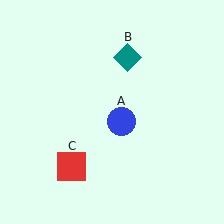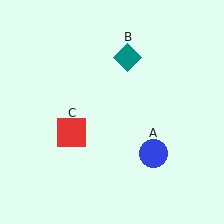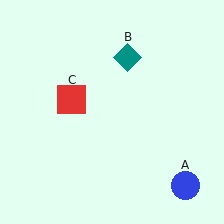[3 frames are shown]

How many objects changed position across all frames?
2 objects changed position: blue circle (object A), red square (object C).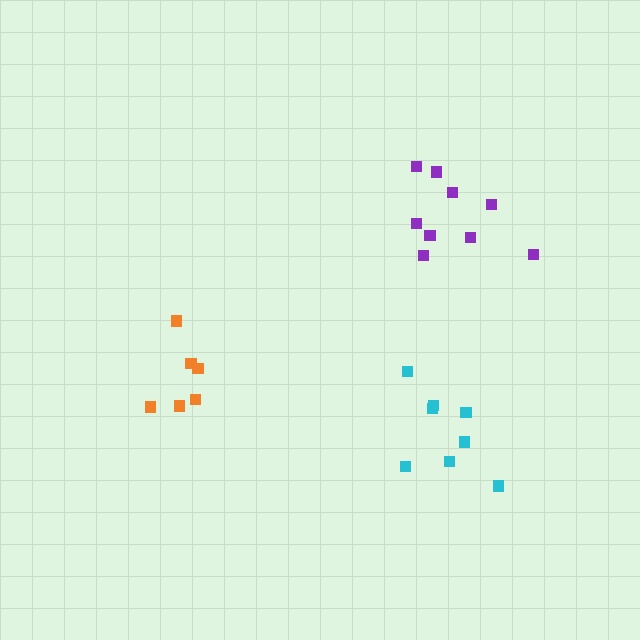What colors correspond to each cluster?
The clusters are colored: cyan, orange, purple.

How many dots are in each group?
Group 1: 8 dots, Group 2: 6 dots, Group 3: 9 dots (23 total).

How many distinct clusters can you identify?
There are 3 distinct clusters.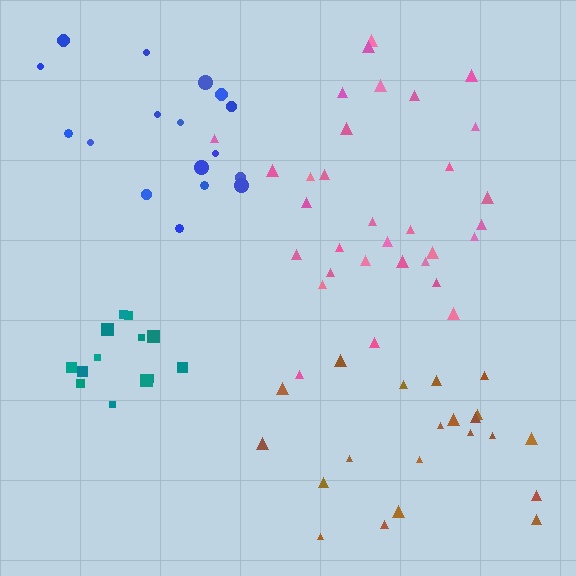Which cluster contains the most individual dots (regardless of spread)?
Pink (32).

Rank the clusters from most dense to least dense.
teal, pink, brown, blue.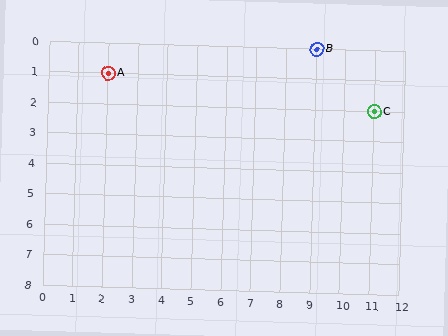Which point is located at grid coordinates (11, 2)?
Point C is at (11, 2).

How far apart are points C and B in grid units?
Points C and B are 2 columns and 2 rows apart (about 2.8 grid units diagonally).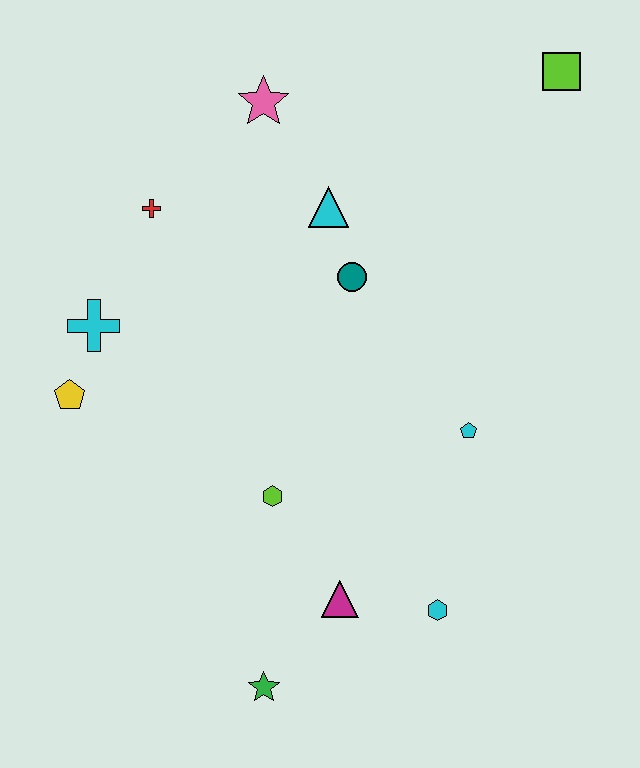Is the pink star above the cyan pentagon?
Yes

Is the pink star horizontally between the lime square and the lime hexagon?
No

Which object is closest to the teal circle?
The cyan triangle is closest to the teal circle.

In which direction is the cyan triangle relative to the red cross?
The cyan triangle is to the right of the red cross.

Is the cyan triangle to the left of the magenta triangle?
Yes